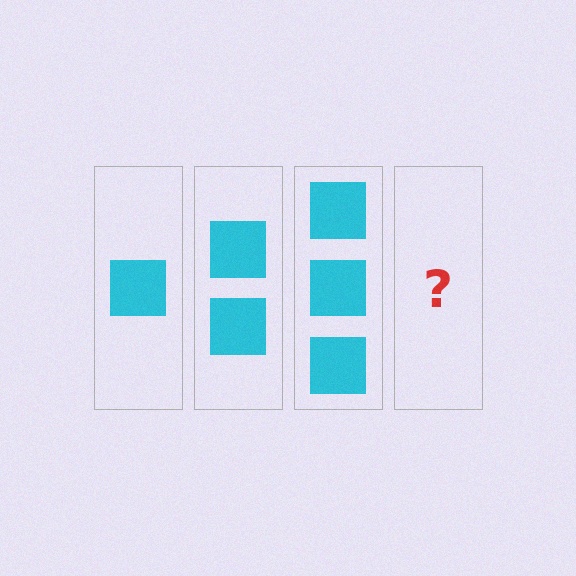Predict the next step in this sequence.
The next step is 4 squares.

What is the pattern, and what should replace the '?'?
The pattern is that each step adds one more square. The '?' should be 4 squares.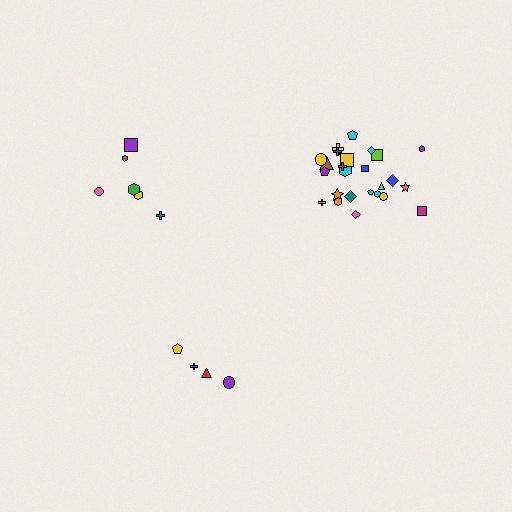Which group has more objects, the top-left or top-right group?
The top-right group.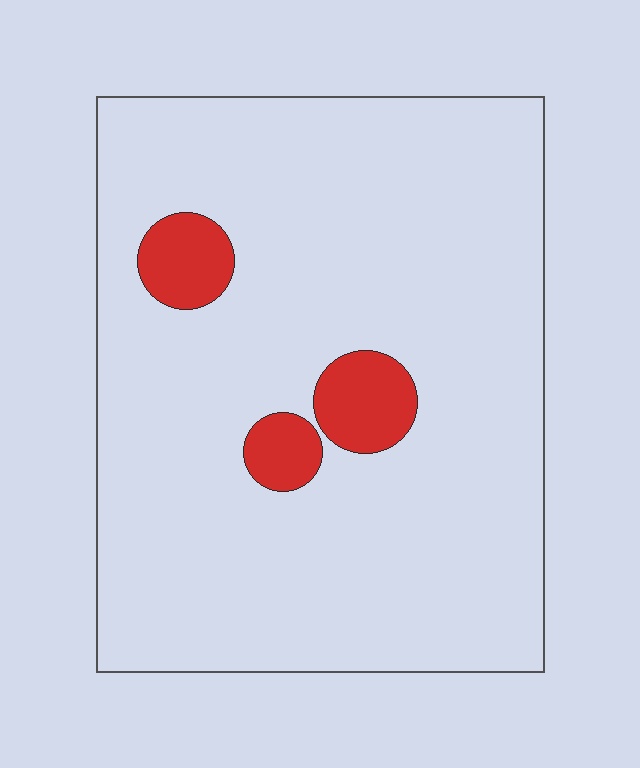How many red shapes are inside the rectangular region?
3.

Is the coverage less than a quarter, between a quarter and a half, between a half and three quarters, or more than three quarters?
Less than a quarter.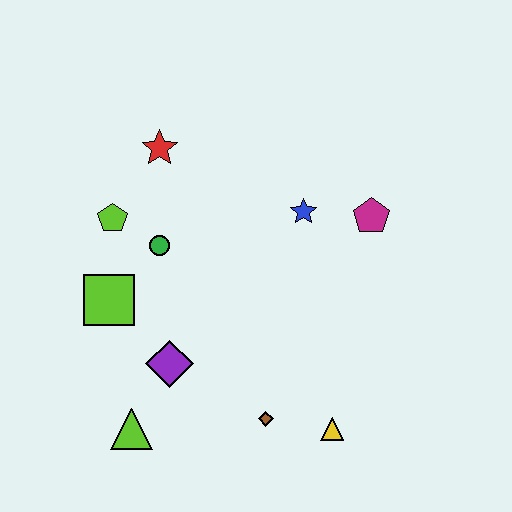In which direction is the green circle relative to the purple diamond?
The green circle is above the purple diamond.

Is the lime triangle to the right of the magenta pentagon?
No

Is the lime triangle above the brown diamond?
No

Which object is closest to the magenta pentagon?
The blue star is closest to the magenta pentagon.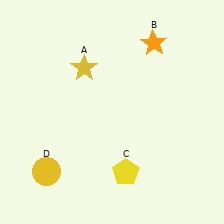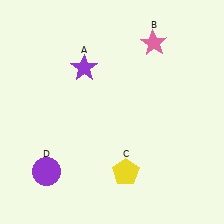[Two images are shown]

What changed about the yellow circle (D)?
In Image 1, D is yellow. In Image 2, it changed to purple.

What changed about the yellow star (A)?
In Image 1, A is yellow. In Image 2, it changed to purple.